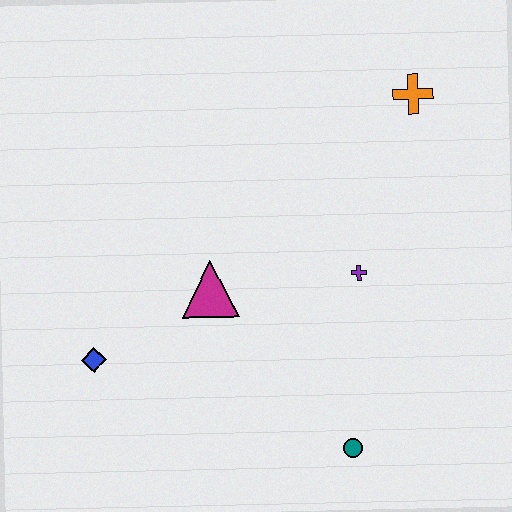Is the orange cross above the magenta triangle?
Yes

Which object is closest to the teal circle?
The purple cross is closest to the teal circle.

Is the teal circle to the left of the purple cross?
Yes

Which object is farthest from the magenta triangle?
The orange cross is farthest from the magenta triangle.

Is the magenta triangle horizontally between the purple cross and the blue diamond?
Yes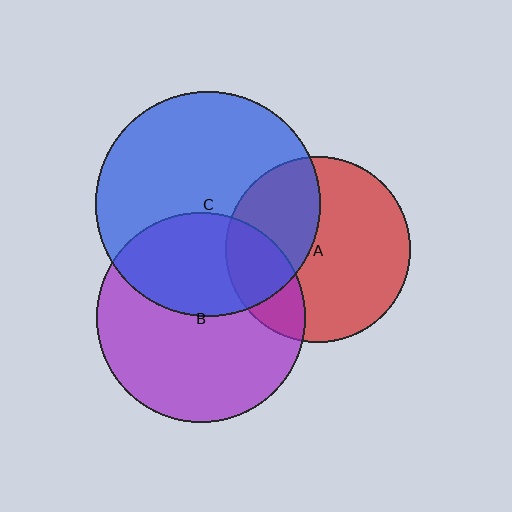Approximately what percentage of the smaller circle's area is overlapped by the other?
Approximately 35%.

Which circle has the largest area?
Circle C (blue).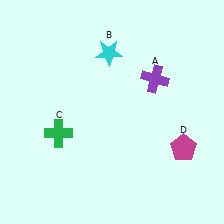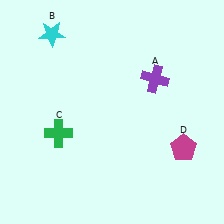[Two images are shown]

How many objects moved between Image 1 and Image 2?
1 object moved between the two images.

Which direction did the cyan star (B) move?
The cyan star (B) moved left.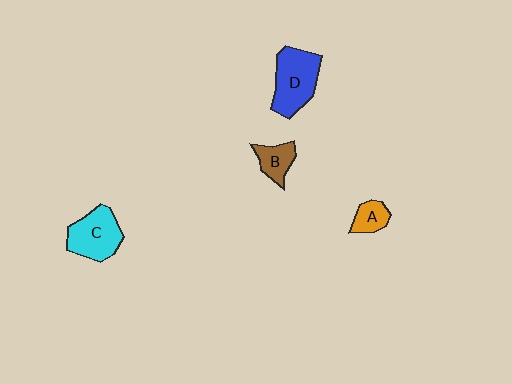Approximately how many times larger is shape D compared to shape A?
Approximately 2.6 times.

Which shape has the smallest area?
Shape A (orange).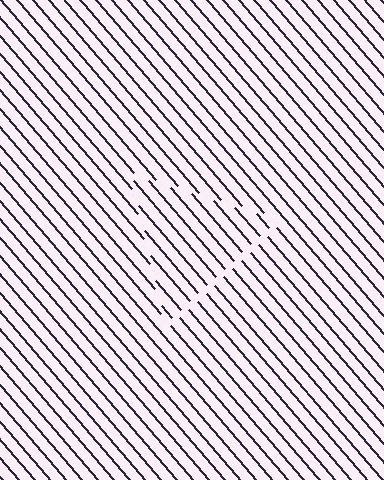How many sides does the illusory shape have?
3 sides — the line-ends trace a triangle.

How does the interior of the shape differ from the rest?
The interior of the shape contains the same grating, shifted by half a period — the contour is defined by the phase discontinuity where line-ends from the inner and outer gratings abut.